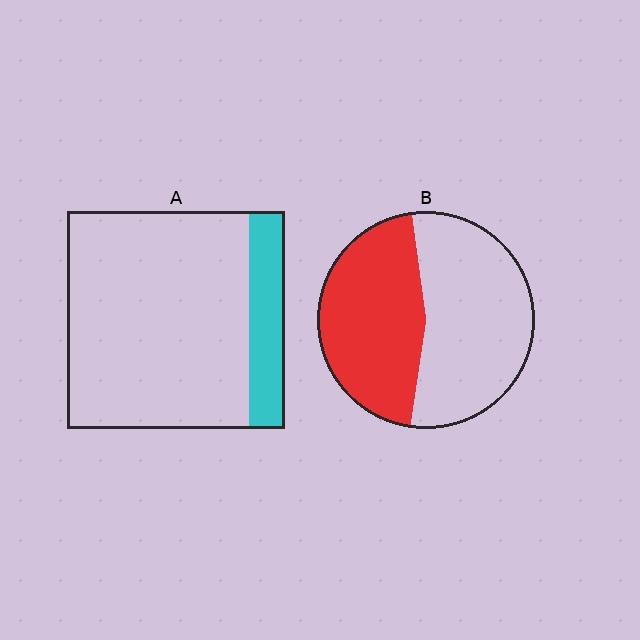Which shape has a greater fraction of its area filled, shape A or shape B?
Shape B.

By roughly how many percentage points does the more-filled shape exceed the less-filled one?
By roughly 30 percentage points (B over A).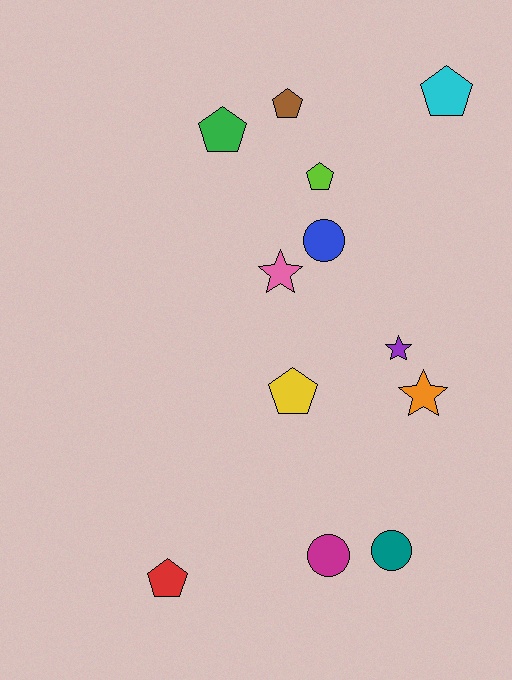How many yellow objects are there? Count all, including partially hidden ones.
There is 1 yellow object.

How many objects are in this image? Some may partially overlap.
There are 12 objects.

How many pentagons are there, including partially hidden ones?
There are 6 pentagons.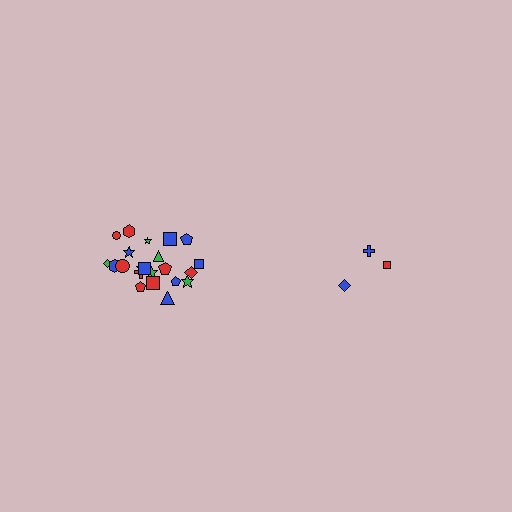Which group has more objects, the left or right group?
The left group.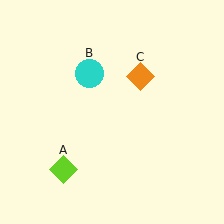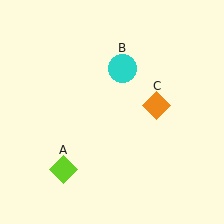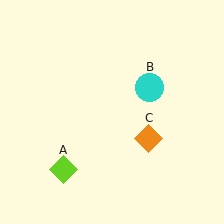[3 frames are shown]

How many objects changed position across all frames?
2 objects changed position: cyan circle (object B), orange diamond (object C).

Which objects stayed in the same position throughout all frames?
Lime diamond (object A) remained stationary.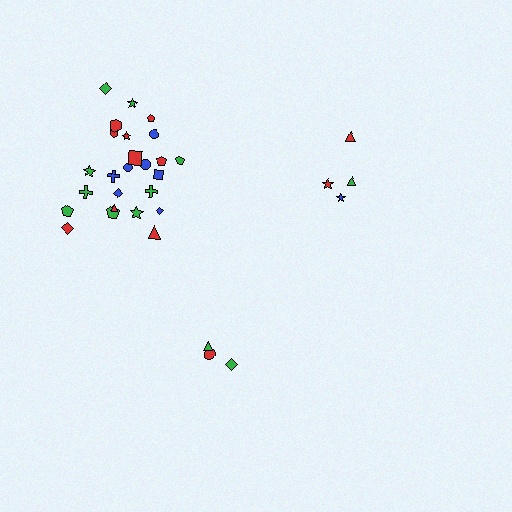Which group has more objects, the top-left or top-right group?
The top-left group.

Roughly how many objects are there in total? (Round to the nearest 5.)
Roughly 30 objects in total.